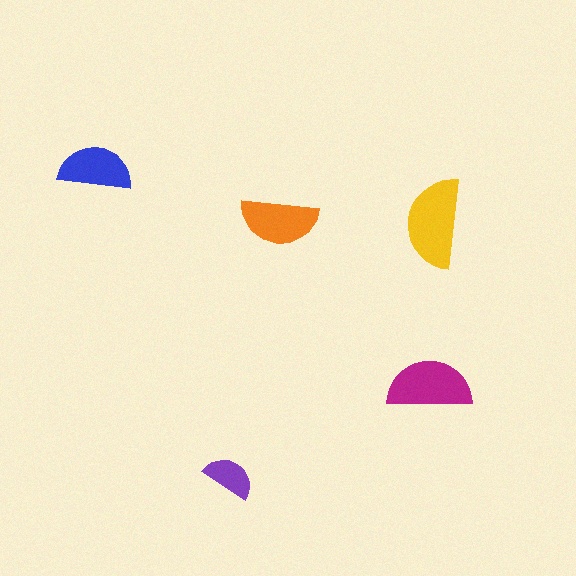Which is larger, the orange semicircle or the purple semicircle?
The orange one.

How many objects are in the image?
There are 5 objects in the image.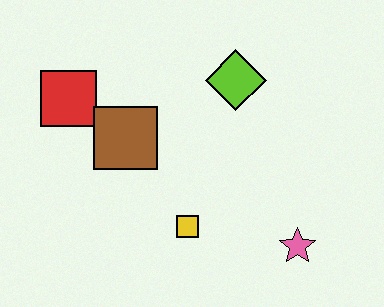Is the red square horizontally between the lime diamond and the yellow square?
No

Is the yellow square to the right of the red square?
Yes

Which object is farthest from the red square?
The pink star is farthest from the red square.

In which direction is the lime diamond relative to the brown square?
The lime diamond is to the right of the brown square.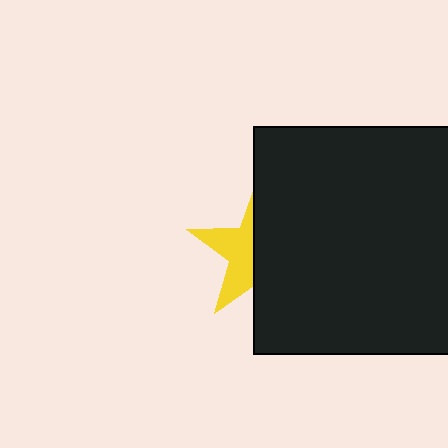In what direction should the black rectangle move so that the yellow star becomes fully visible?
The black rectangle should move right. That is the shortest direction to clear the overlap and leave the yellow star fully visible.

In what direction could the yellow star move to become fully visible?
The yellow star could move left. That would shift it out from behind the black rectangle entirely.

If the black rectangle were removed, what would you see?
You would see the complete yellow star.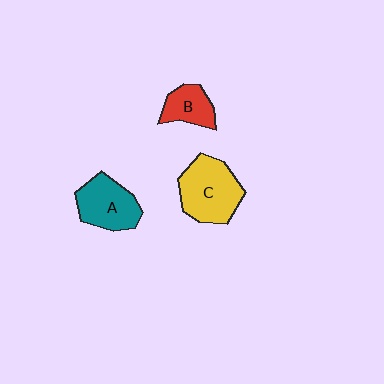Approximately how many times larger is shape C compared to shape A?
Approximately 1.2 times.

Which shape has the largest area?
Shape C (yellow).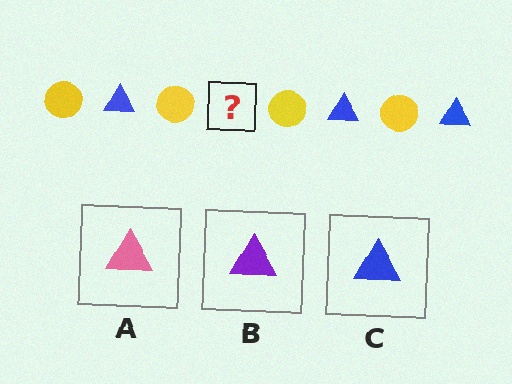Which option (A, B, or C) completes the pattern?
C.